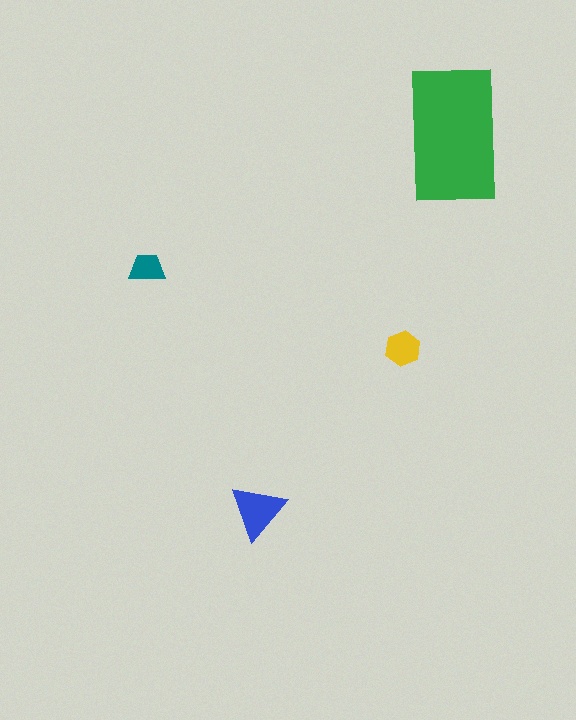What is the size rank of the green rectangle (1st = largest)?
1st.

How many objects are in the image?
There are 4 objects in the image.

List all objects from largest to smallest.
The green rectangle, the blue triangle, the yellow hexagon, the teal trapezoid.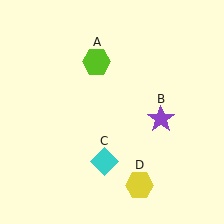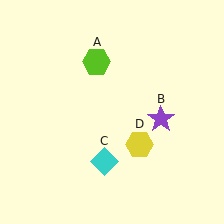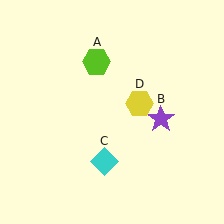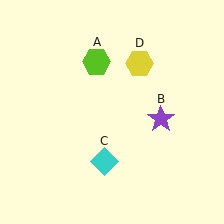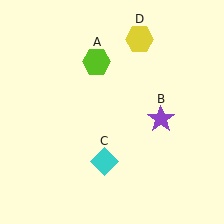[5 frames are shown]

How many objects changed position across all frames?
1 object changed position: yellow hexagon (object D).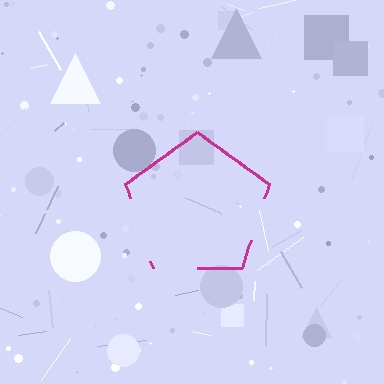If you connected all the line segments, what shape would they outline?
They would outline a pentagon.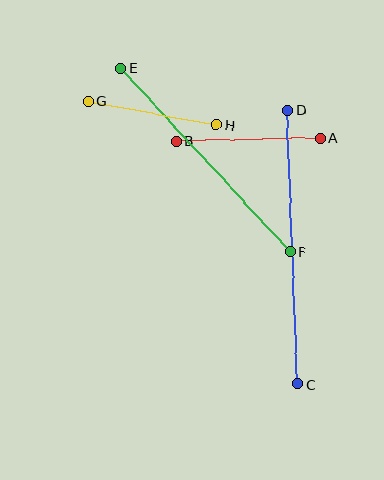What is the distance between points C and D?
The distance is approximately 274 pixels.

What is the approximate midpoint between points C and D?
The midpoint is at approximately (293, 247) pixels.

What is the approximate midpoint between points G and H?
The midpoint is at approximately (152, 113) pixels.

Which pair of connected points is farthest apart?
Points C and D are farthest apart.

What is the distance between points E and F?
The distance is approximately 249 pixels.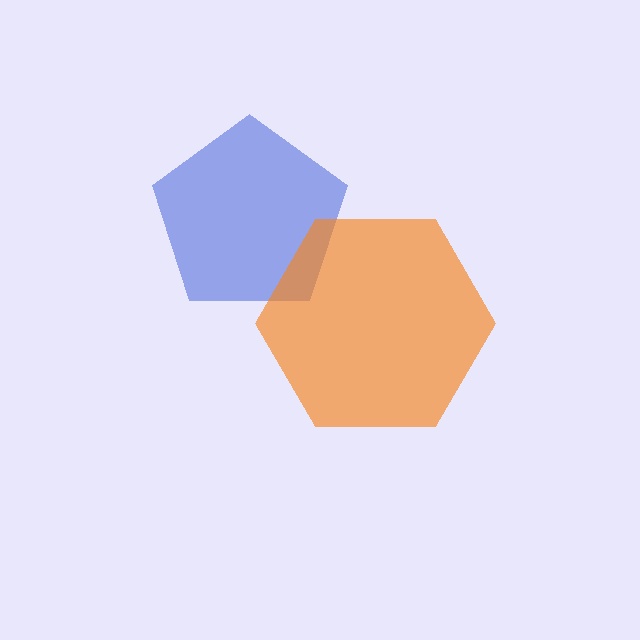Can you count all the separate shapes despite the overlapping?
Yes, there are 2 separate shapes.